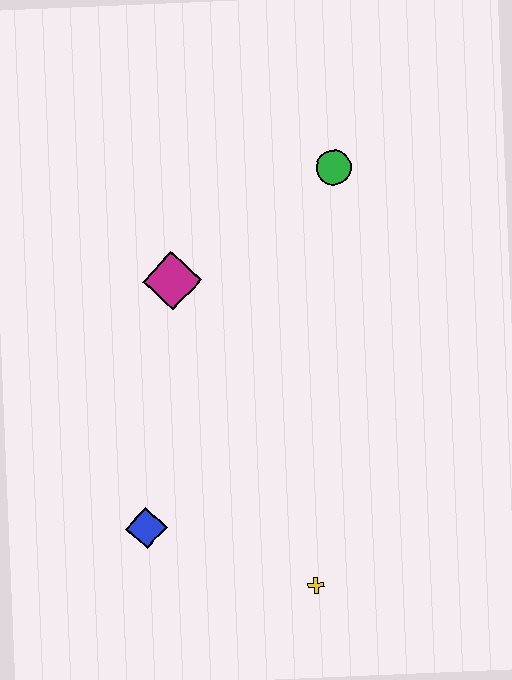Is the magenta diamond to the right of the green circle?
No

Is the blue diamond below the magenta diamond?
Yes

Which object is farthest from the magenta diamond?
The yellow cross is farthest from the magenta diamond.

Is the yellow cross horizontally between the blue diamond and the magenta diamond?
No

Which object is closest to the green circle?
The magenta diamond is closest to the green circle.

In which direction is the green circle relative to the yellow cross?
The green circle is above the yellow cross.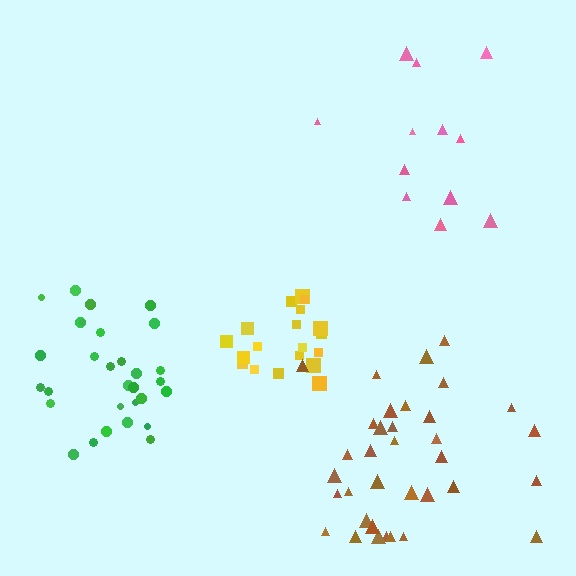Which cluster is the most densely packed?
Yellow.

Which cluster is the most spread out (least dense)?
Pink.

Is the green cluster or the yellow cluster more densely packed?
Yellow.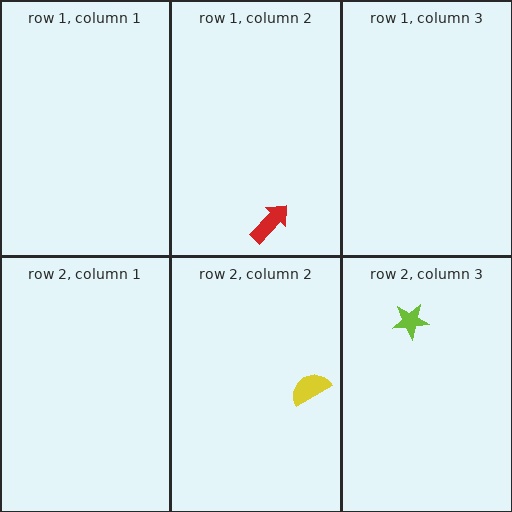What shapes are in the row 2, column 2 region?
The yellow semicircle.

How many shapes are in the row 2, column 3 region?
1.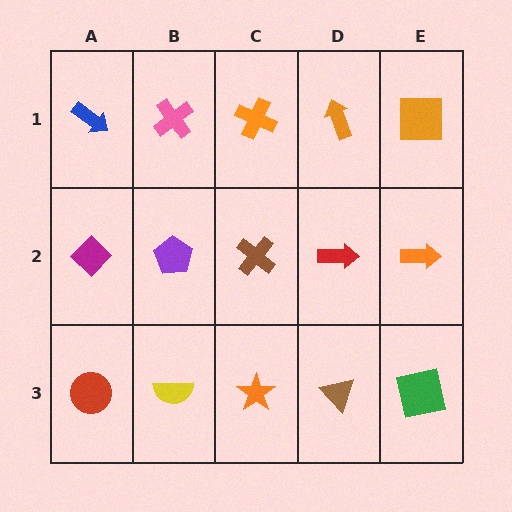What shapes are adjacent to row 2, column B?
A pink cross (row 1, column B), a yellow semicircle (row 3, column B), a magenta diamond (row 2, column A), a brown cross (row 2, column C).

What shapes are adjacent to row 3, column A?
A magenta diamond (row 2, column A), a yellow semicircle (row 3, column B).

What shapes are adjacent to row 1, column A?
A magenta diamond (row 2, column A), a pink cross (row 1, column B).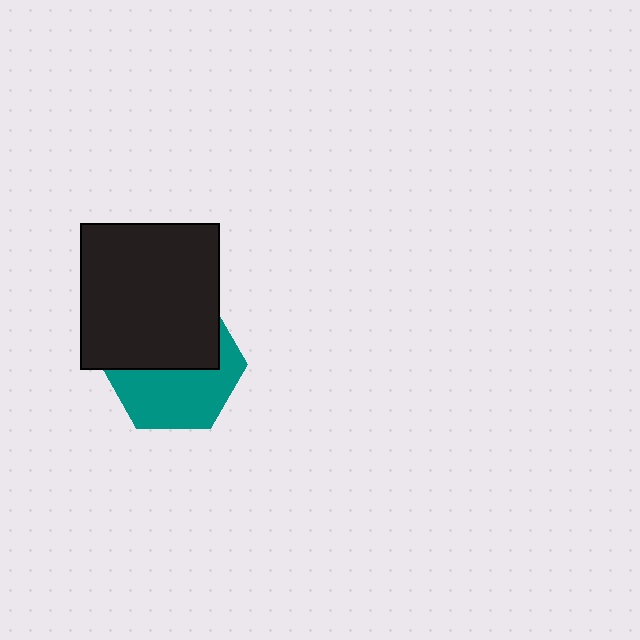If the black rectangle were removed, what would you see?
You would see the complete teal hexagon.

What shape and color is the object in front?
The object in front is a black rectangle.